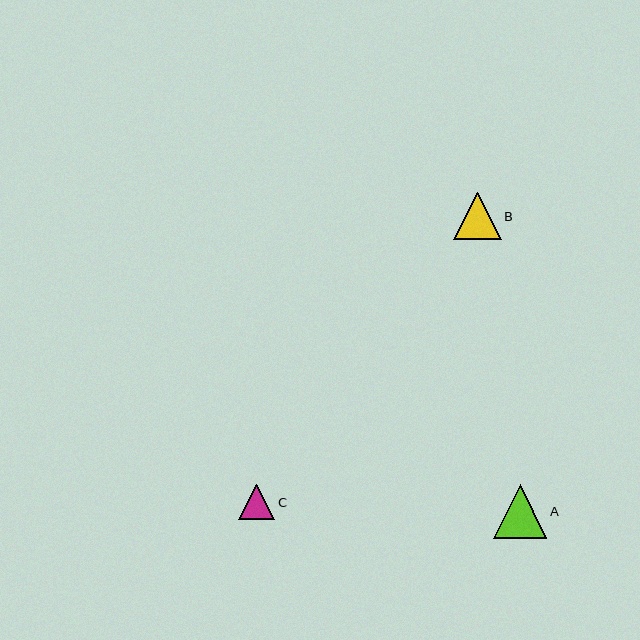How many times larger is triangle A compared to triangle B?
Triangle A is approximately 1.1 times the size of triangle B.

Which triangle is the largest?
Triangle A is the largest with a size of approximately 54 pixels.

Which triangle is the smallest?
Triangle C is the smallest with a size of approximately 36 pixels.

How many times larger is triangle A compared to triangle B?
Triangle A is approximately 1.1 times the size of triangle B.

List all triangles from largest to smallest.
From largest to smallest: A, B, C.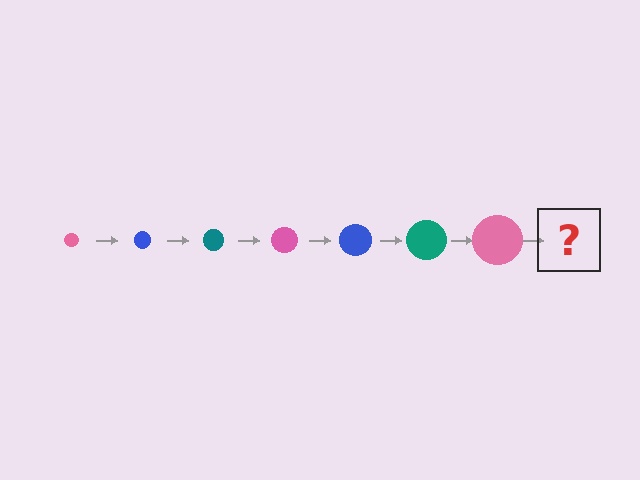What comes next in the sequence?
The next element should be a blue circle, larger than the previous one.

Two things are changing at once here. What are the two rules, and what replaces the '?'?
The two rules are that the circle grows larger each step and the color cycles through pink, blue, and teal. The '?' should be a blue circle, larger than the previous one.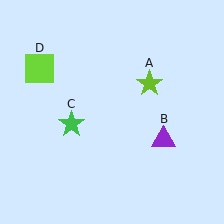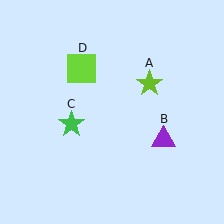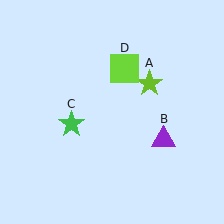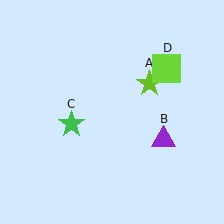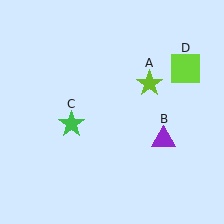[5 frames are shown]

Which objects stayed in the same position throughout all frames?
Lime star (object A) and purple triangle (object B) and green star (object C) remained stationary.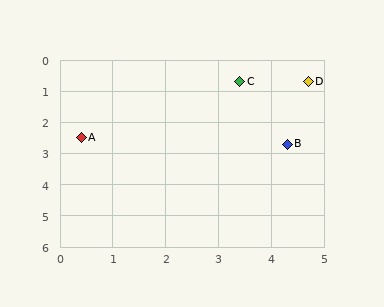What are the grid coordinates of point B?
Point B is at approximately (4.3, 2.7).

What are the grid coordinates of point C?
Point C is at approximately (3.4, 0.7).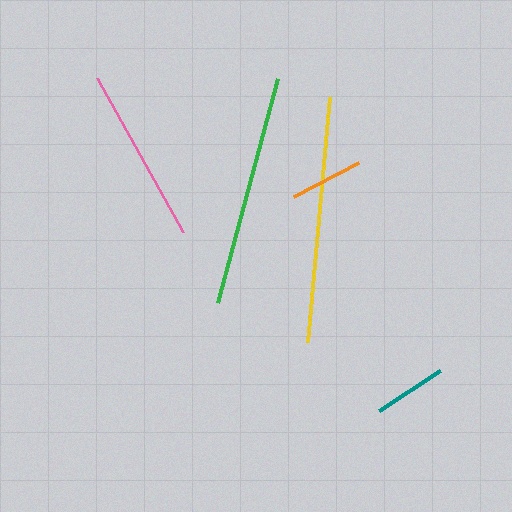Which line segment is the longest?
The yellow line is the longest at approximately 246 pixels.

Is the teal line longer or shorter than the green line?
The green line is longer than the teal line.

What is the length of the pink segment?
The pink segment is approximately 176 pixels long.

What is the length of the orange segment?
The orange segment is approximately 73 pixels long.